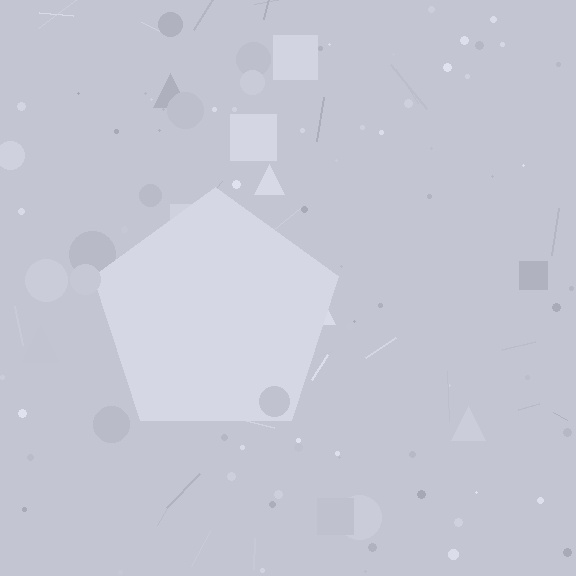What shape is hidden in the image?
A pentagon is hidden in the image.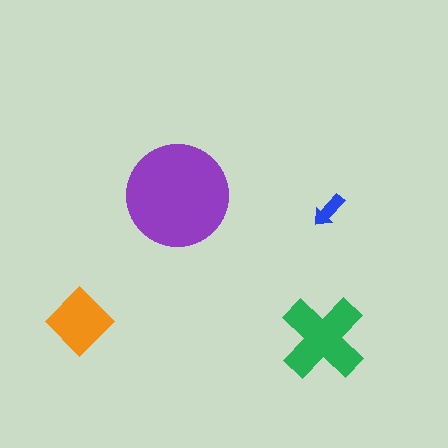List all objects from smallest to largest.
The blue arrow, the orange diamond, the green cross, the purple circle.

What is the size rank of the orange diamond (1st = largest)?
3rd.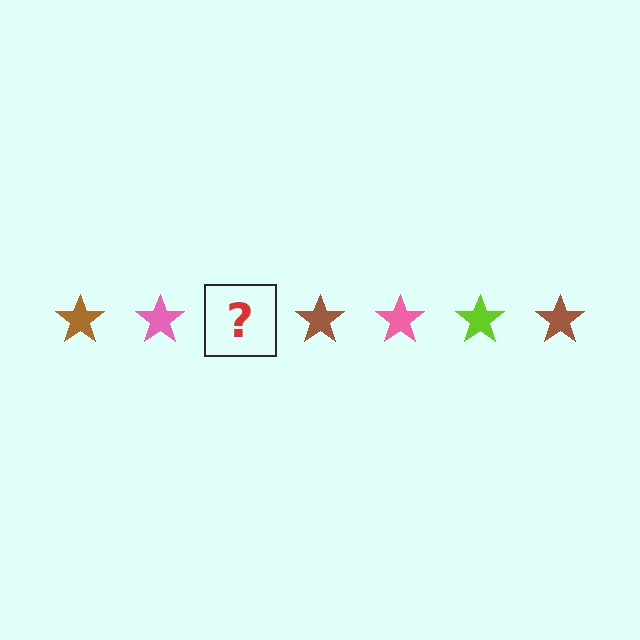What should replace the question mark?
The question mark should be replaced with a lime star.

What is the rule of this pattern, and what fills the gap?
The rule is that the pattern cycles through brown, pink, lime stars. The gap should be filled with a lime star.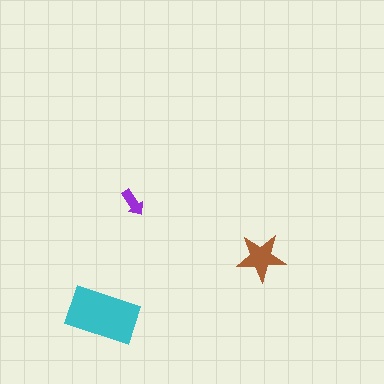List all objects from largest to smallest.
The cyan rectangle, the brown star, the purple arrow.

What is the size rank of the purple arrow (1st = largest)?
3rd.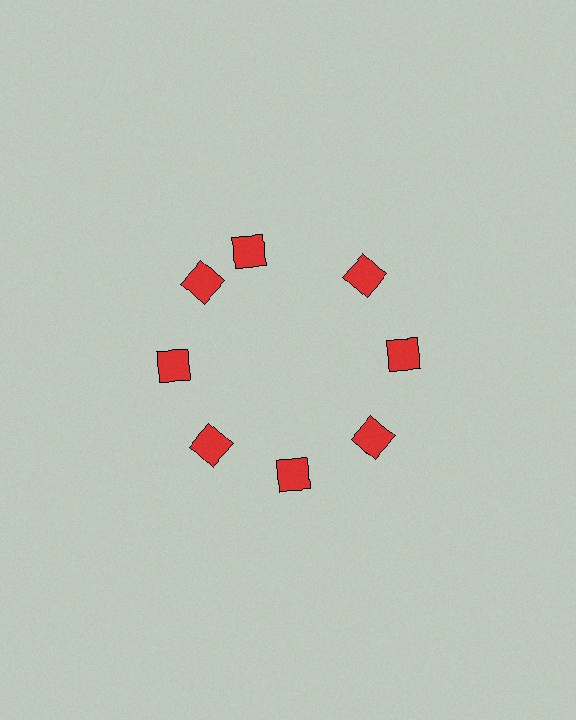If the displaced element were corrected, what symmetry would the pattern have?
It would have 8-fold rotational symmetry — the pattern would map onto itself every 45 degrees.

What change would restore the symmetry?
The symmetry would be restored by rotating it back into even spacing with its neighbors so that all 8 squares sit at equal angles and equal distance from the center.